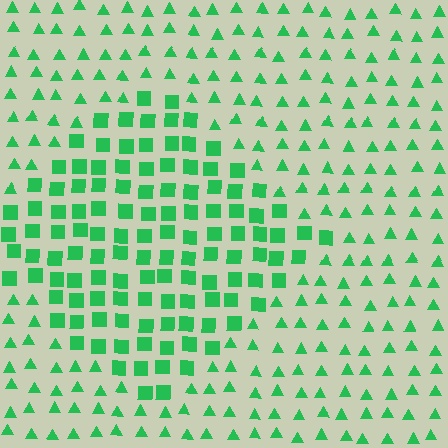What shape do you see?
I see a diamond.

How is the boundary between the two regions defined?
The boundary is defined by a change in element shape: squares inside vs. triangles outside. All elements share the same color and spacing.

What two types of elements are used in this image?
The image uses squares inside the diamond region and triangles outside it.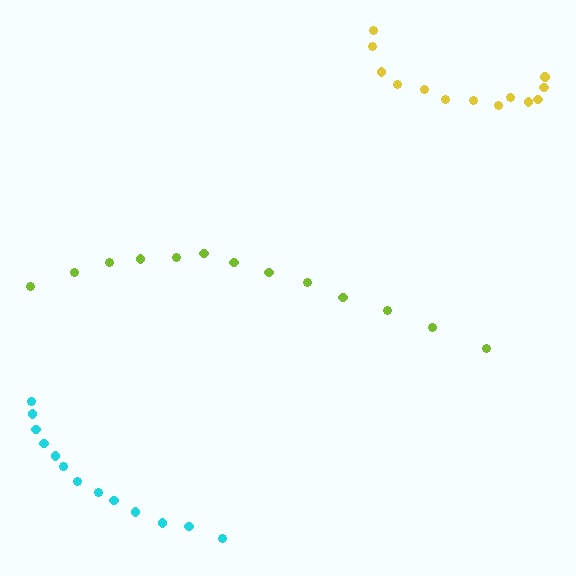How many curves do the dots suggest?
There are 3 distinct paths.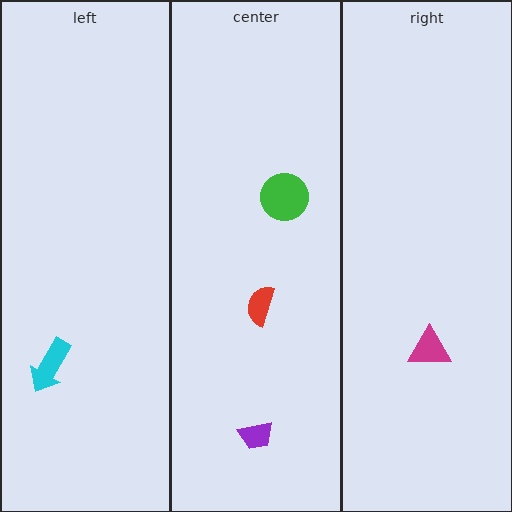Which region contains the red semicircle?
The center region.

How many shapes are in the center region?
3.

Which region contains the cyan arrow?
The left region.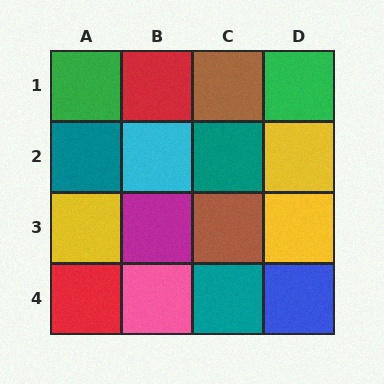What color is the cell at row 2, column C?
Teal.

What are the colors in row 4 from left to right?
Red, pink, teal, blue.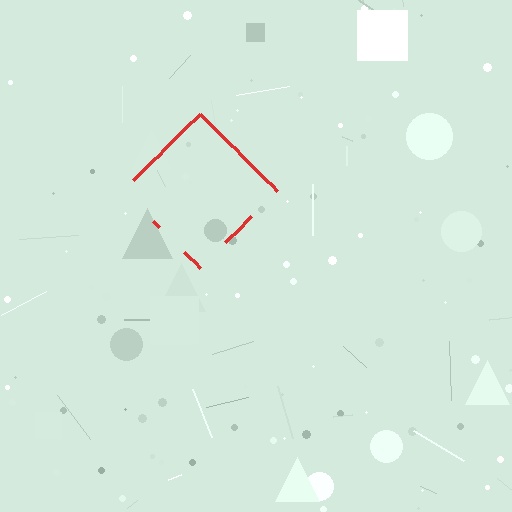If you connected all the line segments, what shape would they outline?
They would outline a diamond.